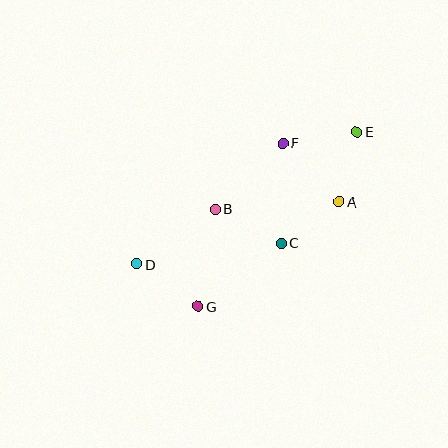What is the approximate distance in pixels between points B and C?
The distance between B and C is approximately 74 pixels.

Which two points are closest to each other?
Points A and C are closest to each other.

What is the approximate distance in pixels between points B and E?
The distance between B and E is approximately 161 pixels.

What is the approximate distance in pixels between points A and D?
The distance between A and D is approximately 212 pixels.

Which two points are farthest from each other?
Points D and E are farthest from each other.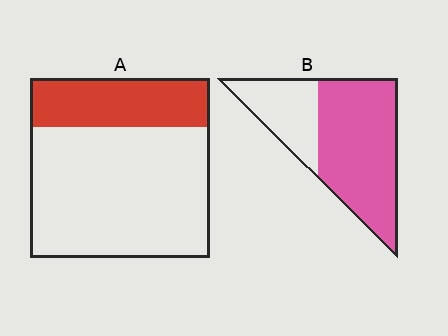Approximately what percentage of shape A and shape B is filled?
A is approximately 25% and B is approximately 70%.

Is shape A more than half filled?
No.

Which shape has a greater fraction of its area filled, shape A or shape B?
Shape B.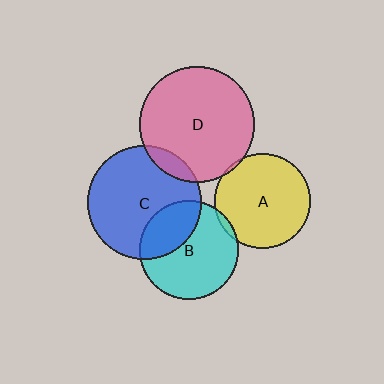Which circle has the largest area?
Circle D (pink).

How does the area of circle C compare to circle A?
Approximately 1.4 times.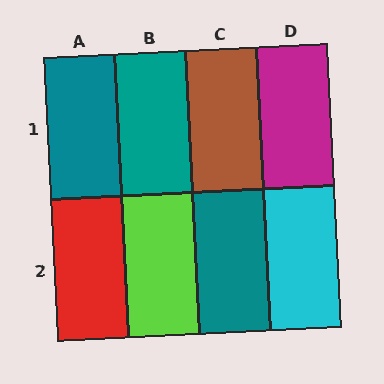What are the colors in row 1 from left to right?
Teal, teal, brown, magenta.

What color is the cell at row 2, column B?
Lime.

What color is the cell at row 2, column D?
Cyan.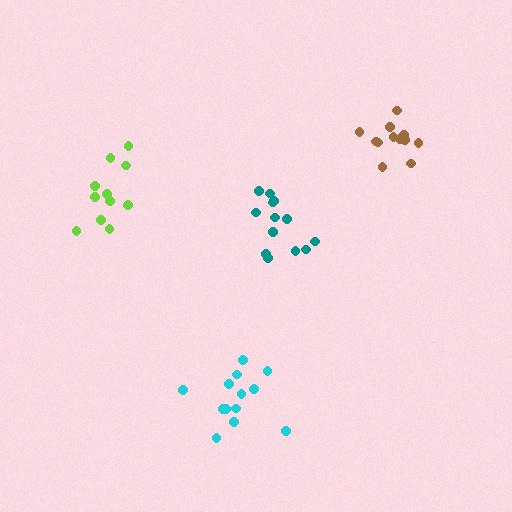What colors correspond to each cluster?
The clusters are colored: brown, lime, cyan, teal.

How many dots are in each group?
Group 1: 12 dots, Group 2: 11 dots, Group 3: 13 dots, Group 4: 13 dots (49 total).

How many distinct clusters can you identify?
There are 4 distinct clusters.